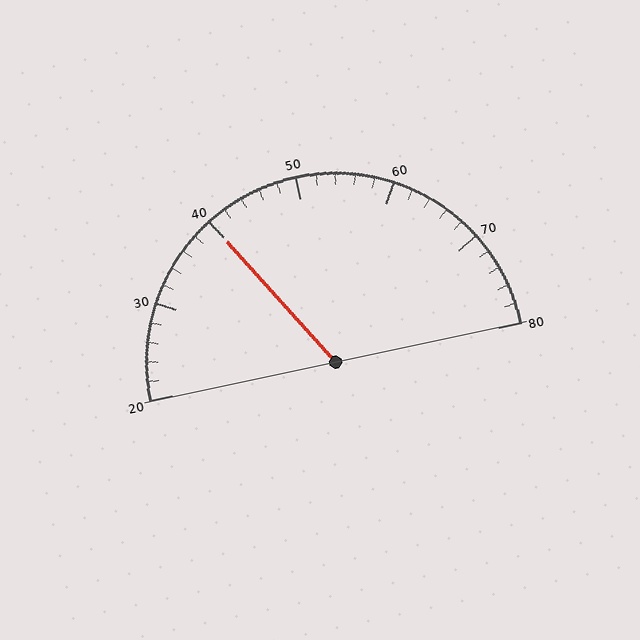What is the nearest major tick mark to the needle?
The nearest major tick mark is 40.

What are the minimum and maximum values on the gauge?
The gauge ranges from 20 to 80.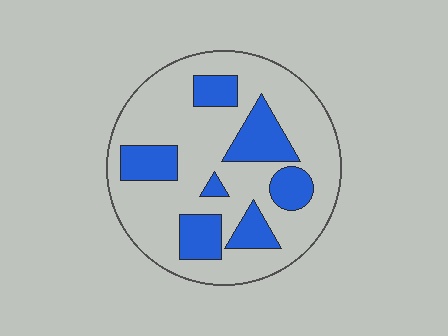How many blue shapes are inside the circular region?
7.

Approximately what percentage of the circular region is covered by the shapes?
Approximately 25%.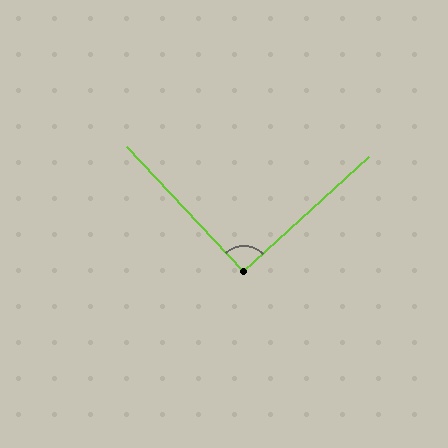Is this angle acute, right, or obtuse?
It is approximately a right angle.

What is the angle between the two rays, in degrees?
Approximately 91 degrees.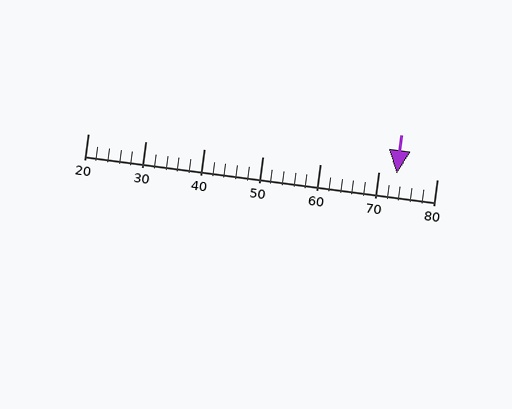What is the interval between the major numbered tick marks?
The major tick marks are spaced 10 units apart.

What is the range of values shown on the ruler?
The ruler shows values from 20 to 80.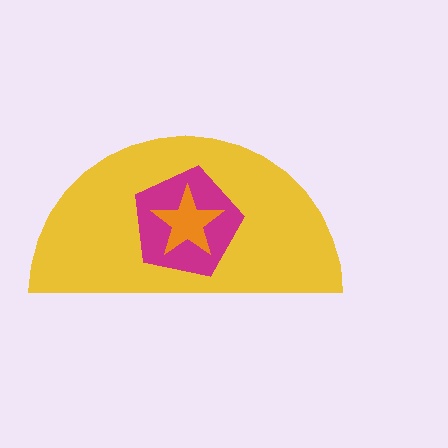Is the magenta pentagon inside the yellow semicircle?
Yes.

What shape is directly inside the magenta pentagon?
The orange star.